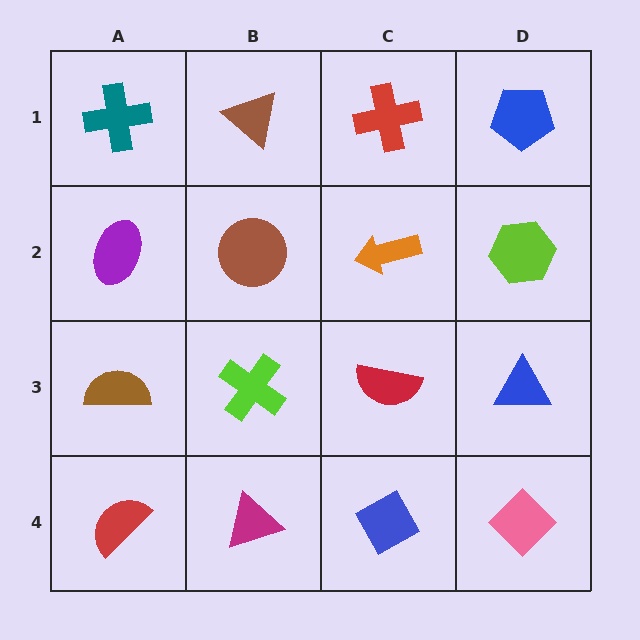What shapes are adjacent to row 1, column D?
A lime hexagon (row 2, column D), a red cross (row 1, column C).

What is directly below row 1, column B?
A brown circle.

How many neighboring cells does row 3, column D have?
3.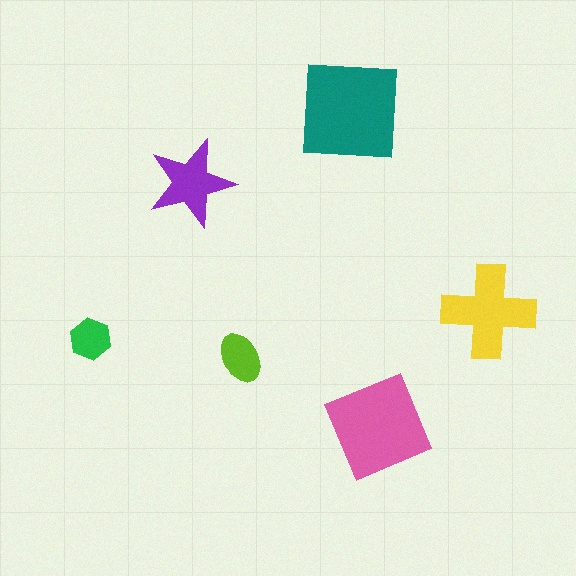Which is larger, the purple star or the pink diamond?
The pink diamond.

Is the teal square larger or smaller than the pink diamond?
Larger.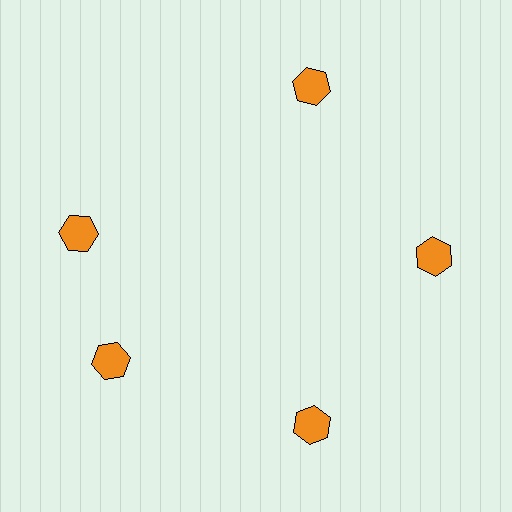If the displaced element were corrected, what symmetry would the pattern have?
It would have 5-fold rotational symmetry — the pattern would map onto itself every 72 degrees.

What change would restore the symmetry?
The symmetry would be restored by rotating it back into even spacing with its neighbors so that all 5 hexagons sit at equal angles and equal distance from the center.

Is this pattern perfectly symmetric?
No. The 5 orange hexagons are arranged in a ring, but one element near the 10 o'clock position is rotated out of alignment along the ring, breaking the 5-fold rotational symmetry.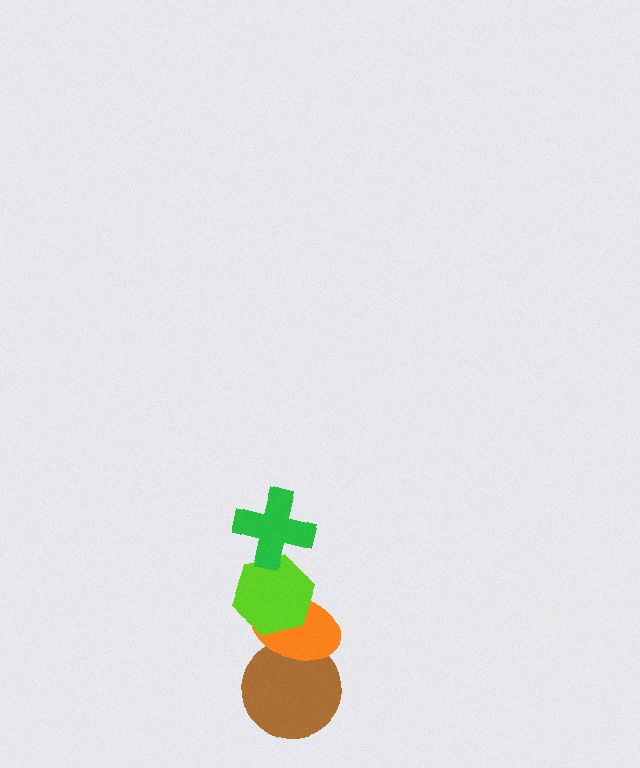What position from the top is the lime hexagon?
The lime hexagon is 2nd from the top.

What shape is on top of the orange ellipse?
The lime hexagon is on top of the orange ellipse.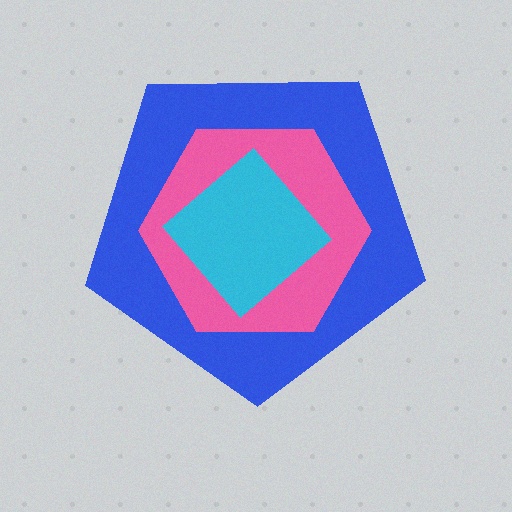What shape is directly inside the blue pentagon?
The pink hexagon.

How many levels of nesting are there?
3.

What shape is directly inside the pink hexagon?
The cyan diamond.